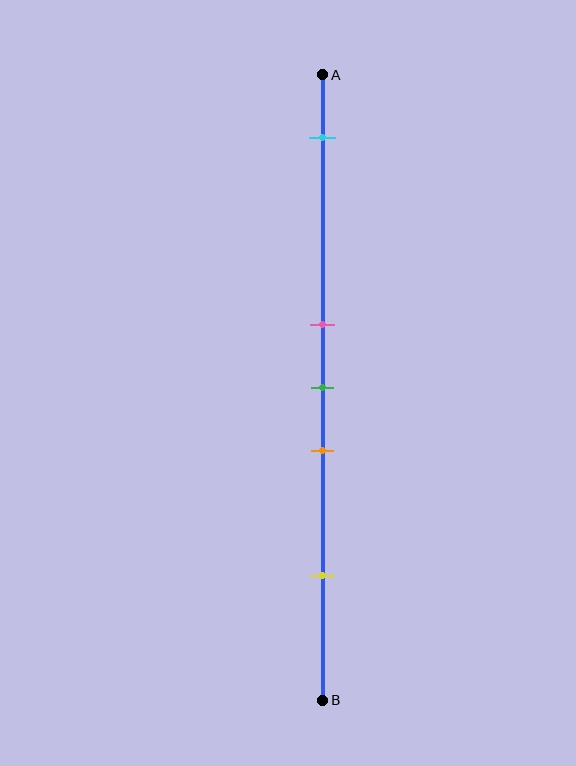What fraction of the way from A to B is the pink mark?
The pink mark is approximately 40% (0.4) of the way from A to B.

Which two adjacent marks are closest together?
The pink and green marks are the closest adjacent pair.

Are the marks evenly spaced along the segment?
No, the marks are not evenly spaced.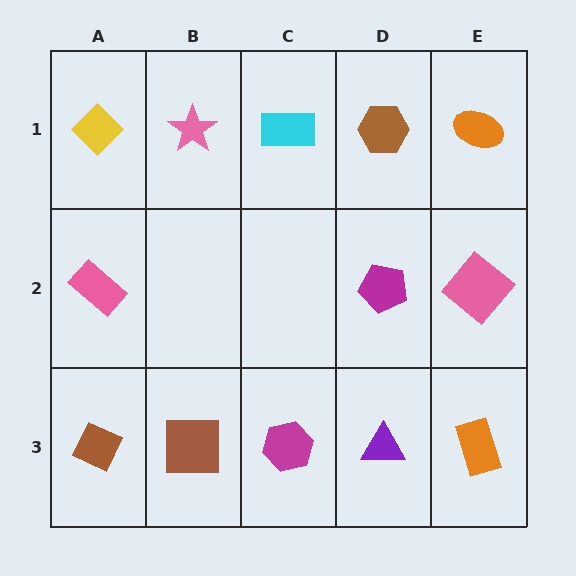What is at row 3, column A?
A brown diamond.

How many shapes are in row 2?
3 shapes.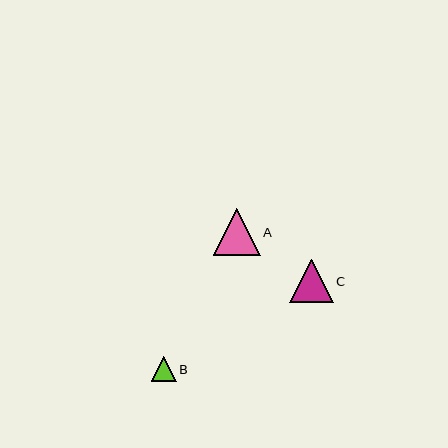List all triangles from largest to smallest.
From largest to smallest: A, C, B.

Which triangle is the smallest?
Triangle B is the smallest with a size of approximately 25 pixels.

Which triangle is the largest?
Triangle A is the largest with a size of approximately 47 pixels.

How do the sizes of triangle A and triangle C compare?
Triangle A and triangle C are approximately the same size.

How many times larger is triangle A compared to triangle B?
Triangle A is approximately 1.9 times the size of triangle B.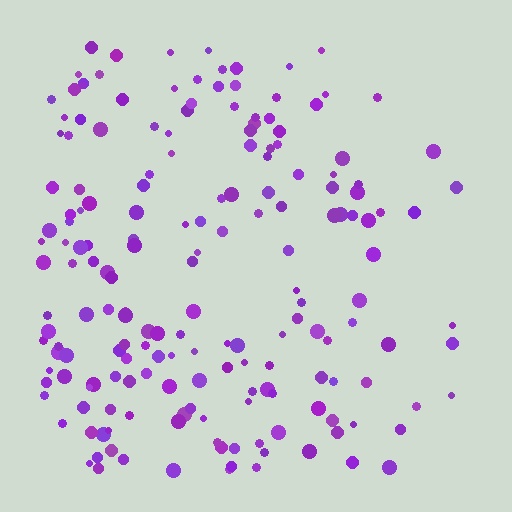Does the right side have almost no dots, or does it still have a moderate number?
Still a moderate number, just noticeably fewer than the left.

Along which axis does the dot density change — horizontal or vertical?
Horizontal.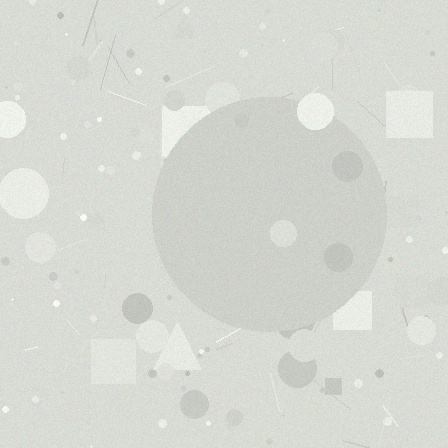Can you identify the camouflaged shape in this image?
The camouflaged shape is a circle.